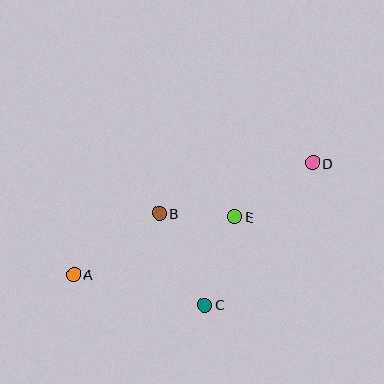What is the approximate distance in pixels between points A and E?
The distance between A and E is approximately 171 pixels.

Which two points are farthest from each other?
Points A and D are farthest from each other.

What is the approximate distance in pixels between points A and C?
The distance between A and C is approximately 135 pixels.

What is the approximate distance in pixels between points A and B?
The distance between A and B is approximately 105 pixels.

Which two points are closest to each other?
Points B and E are closest to each other.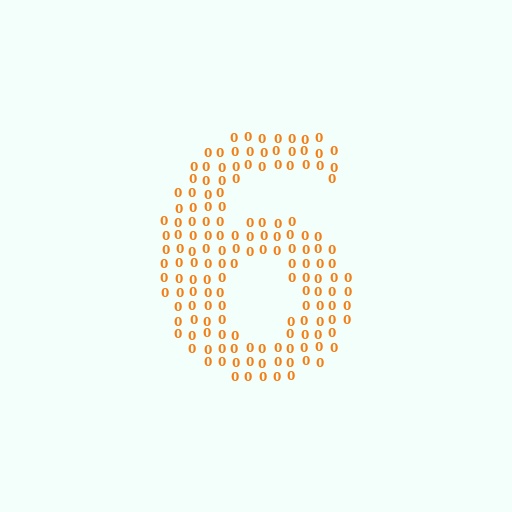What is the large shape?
The large shape is the digit 6.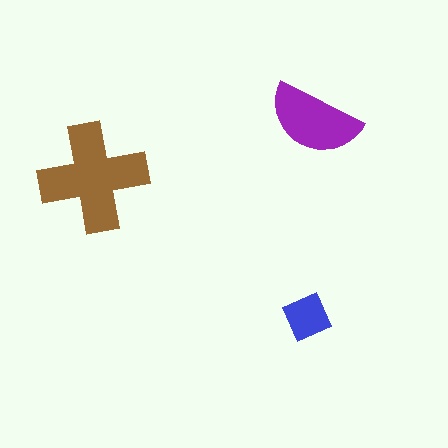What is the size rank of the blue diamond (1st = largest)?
3rd.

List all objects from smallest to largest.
The blue diamond, the purple semicircle, the brown cross.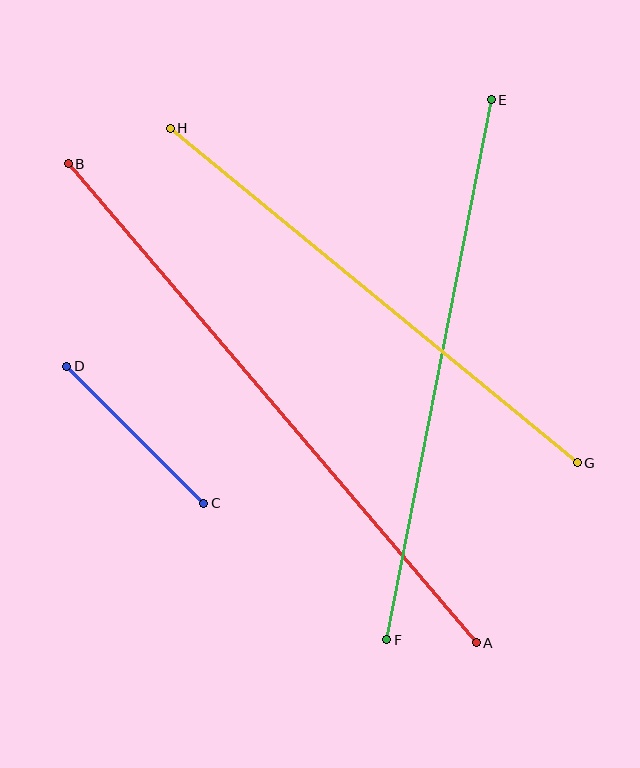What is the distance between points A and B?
The distance is approximately 629 pixels.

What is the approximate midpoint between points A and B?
The midpoint is at approximately (272, 403) pixels.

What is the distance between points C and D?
The distance is approximately 194 pixels.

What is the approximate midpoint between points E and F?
The midpoint is at approximately (439, 370) pixels.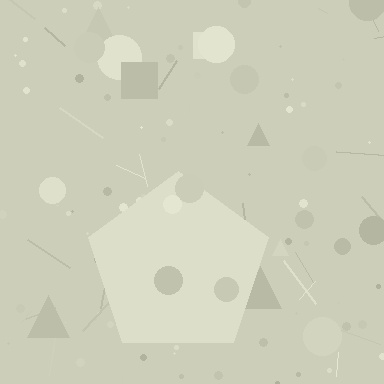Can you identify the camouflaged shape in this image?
The camouflaged shape is a pentagon.